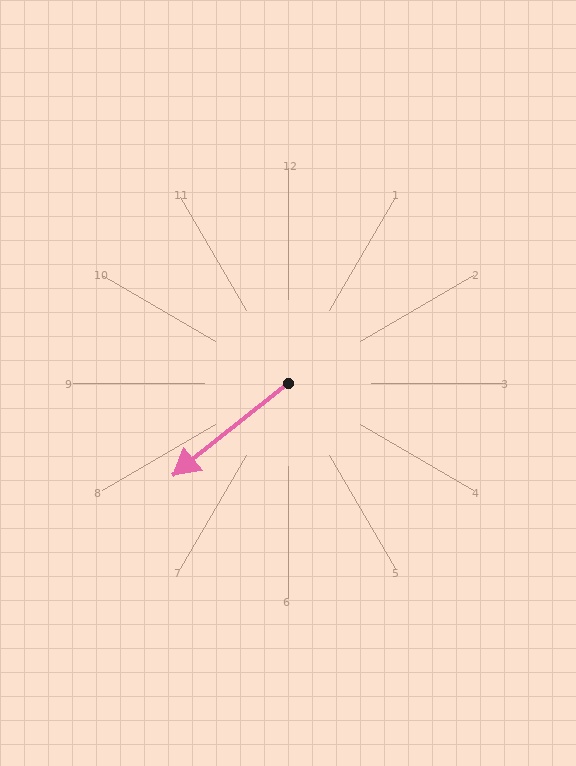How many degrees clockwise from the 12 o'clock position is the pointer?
Approximately 231 degrees.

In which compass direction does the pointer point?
Southwest.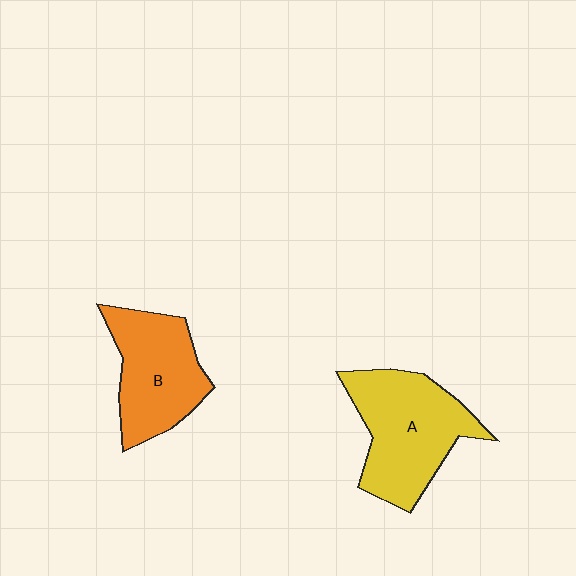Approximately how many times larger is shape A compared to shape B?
Approximately 1.2 times.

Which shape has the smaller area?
Shape B (orange).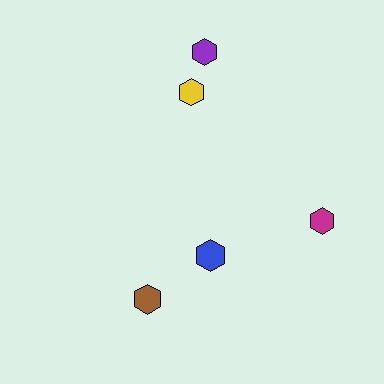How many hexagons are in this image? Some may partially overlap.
There are 5 hexagons.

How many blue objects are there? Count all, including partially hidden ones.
There is 1 blue object.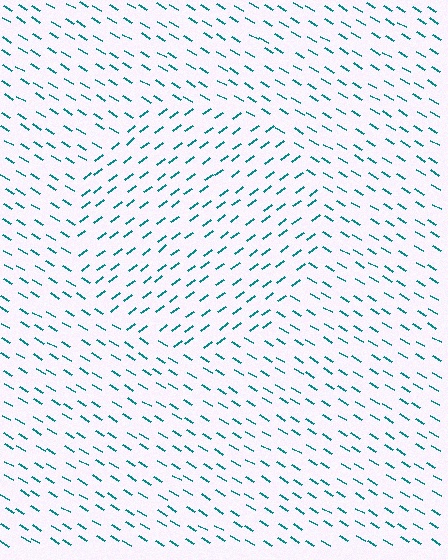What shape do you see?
I see a circle.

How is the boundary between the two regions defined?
The boundary is defined purely by a change in line orientation (approximately 68 degrees difference). All lines are the same color and thickness.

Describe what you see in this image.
The image is filled with small teal line segments. A circle region in the image has lines oriented differently from the surrounding lines, creating a visible texture boundary.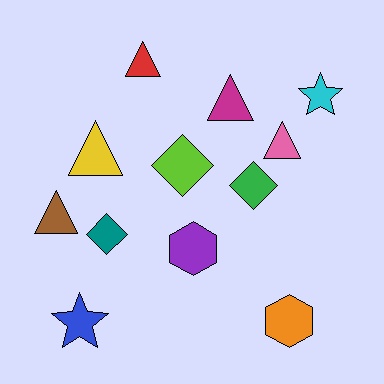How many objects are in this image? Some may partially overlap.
There are 12 objects.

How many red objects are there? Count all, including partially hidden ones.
There is 1 red object.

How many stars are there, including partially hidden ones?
There are 2 stars.